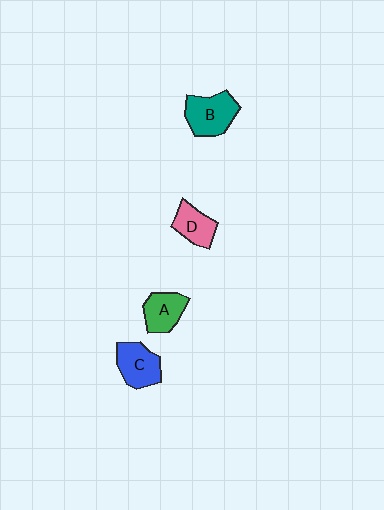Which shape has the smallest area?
Shape D (pink).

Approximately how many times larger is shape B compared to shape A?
Approximately 1.3 times.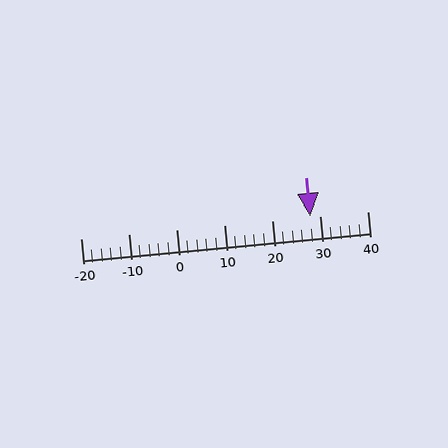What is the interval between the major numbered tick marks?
The major tick marks are spaced 10 units apart.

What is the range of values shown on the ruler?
The ruler shows values from -20 to 40.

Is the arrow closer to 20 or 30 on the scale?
The arrow is closer to 30.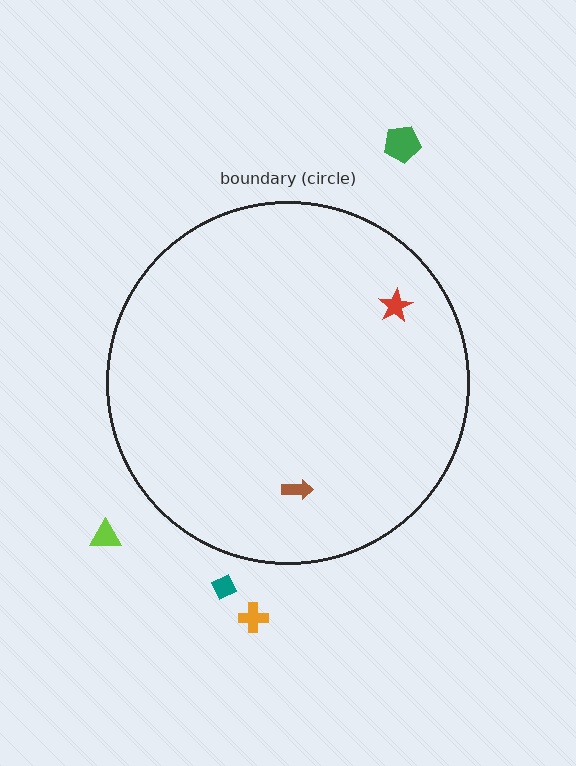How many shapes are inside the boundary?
2 inside, 4 outside.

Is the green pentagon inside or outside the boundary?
Outside.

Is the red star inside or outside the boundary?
Inside.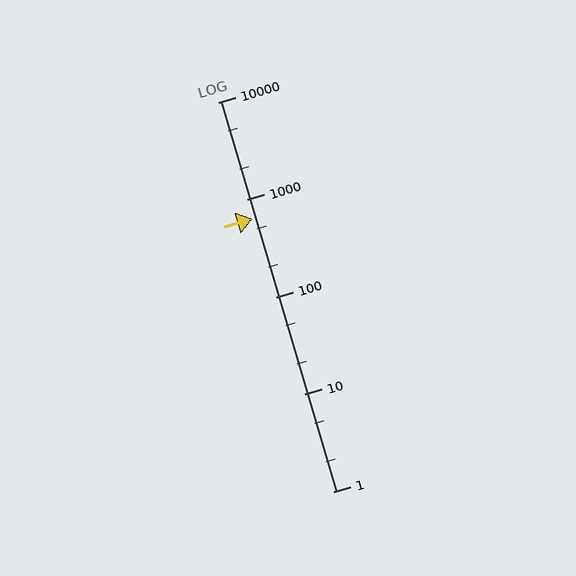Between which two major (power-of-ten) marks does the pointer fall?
The pointer is between 100 and 1000.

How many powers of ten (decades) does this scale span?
The scale spans 4 decades, from 1 to 10000.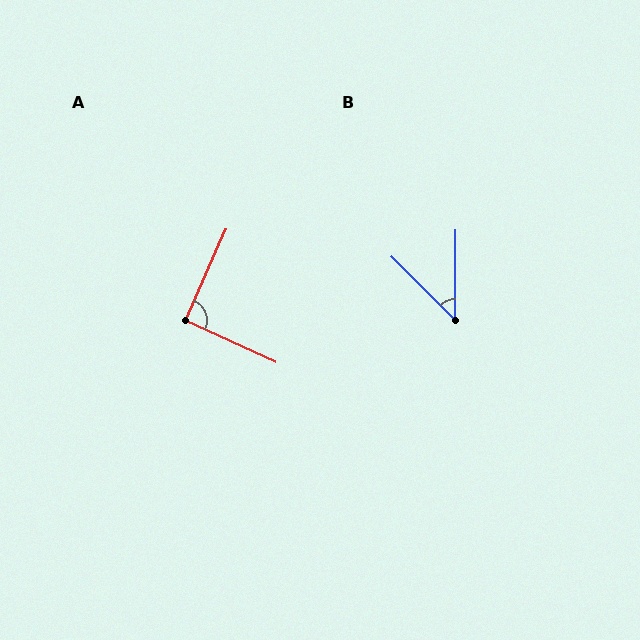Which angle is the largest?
A, at approximately 91 degrees.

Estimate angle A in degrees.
Approximately 91 degrees.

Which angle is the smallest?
B, at approximately 45 degrees.